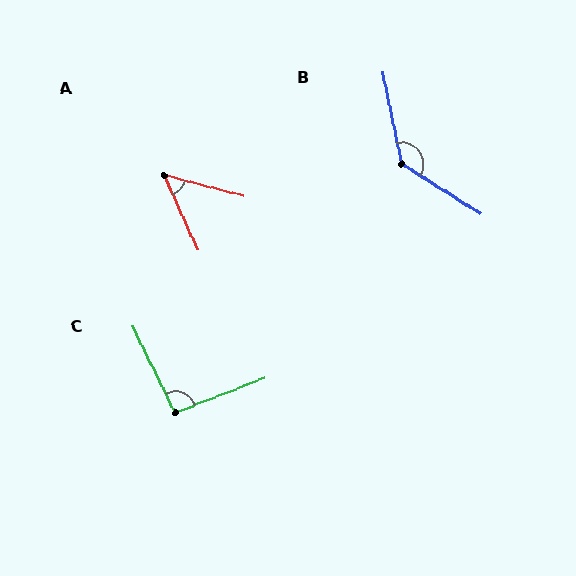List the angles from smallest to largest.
A (51°), C (95°), B (134°).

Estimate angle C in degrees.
Approximately 95 degrees.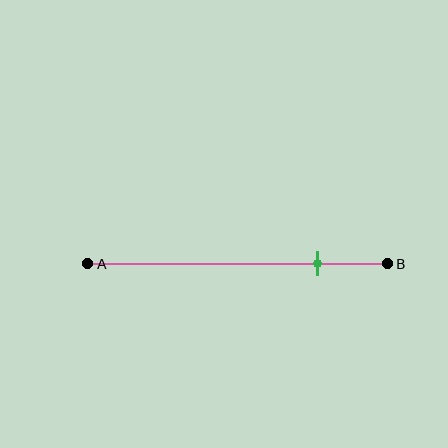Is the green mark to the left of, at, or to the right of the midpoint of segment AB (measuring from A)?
The green mark is to the right of the midpoint of segment AB.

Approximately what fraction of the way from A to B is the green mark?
The green mark is approximately 75% of the way from A to B.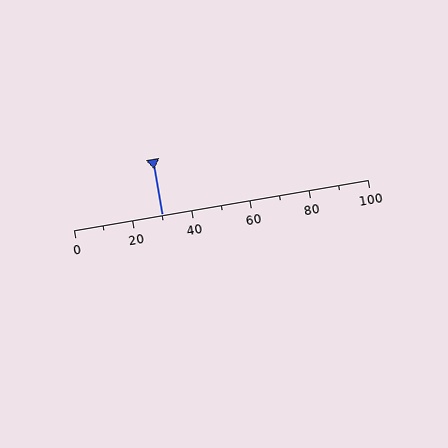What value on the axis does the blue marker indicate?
The marker indicates approximately 30.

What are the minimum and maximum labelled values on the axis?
The axis runs from 0 to 100.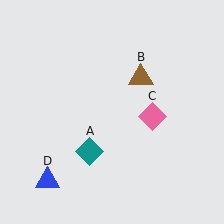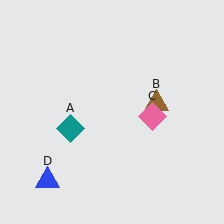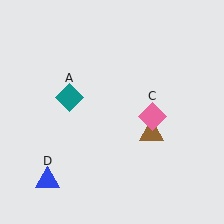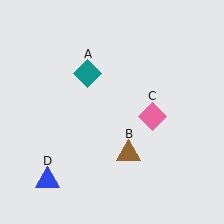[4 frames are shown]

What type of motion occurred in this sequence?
The teal diamond (object A), brown triangle (object B) rotated clockwise around the center of the scene.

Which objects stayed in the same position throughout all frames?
Pink diamond (object C) and blue triangle (object D) remained stationary.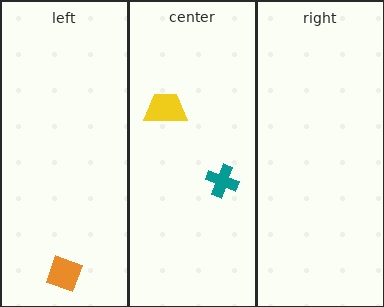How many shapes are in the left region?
1.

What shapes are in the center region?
The teal cross, the yellow trapezoid.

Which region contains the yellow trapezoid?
The center region.